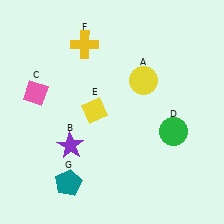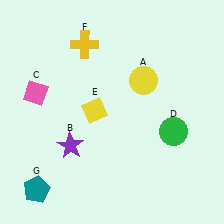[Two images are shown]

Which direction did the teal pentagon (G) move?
The teal pentagon (G) moved left.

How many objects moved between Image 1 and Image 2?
1 object moved between the two images.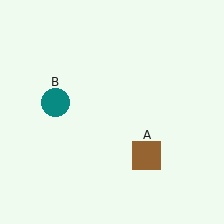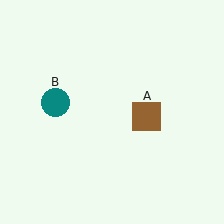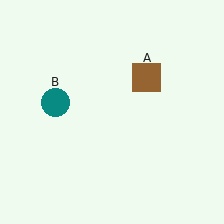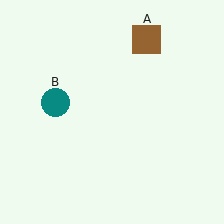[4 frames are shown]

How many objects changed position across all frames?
1 object changed position: brown square (object A).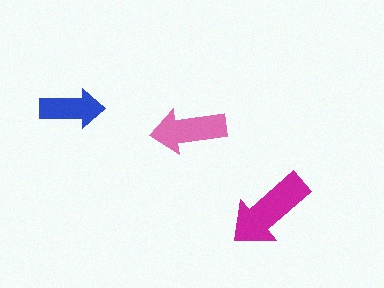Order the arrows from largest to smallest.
the magenta one, the pink one, the blue one.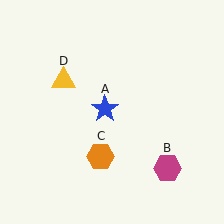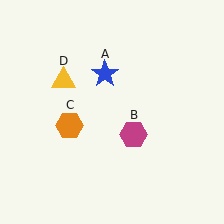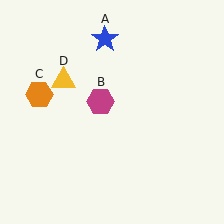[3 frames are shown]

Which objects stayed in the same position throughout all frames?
Yellow triangle (object D) remained stationary.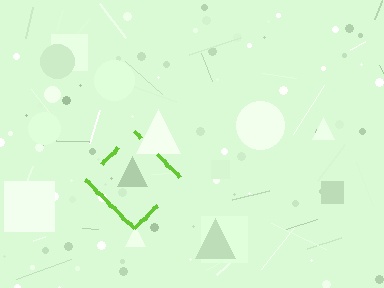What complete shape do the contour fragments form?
The contour fragments form a diamond.